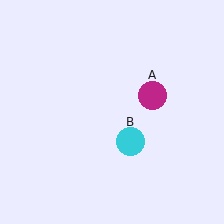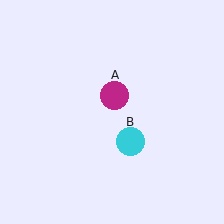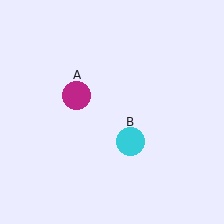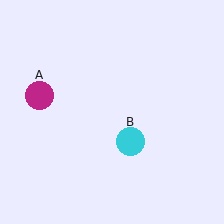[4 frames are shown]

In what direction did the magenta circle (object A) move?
The magenta circle (object A) moved left.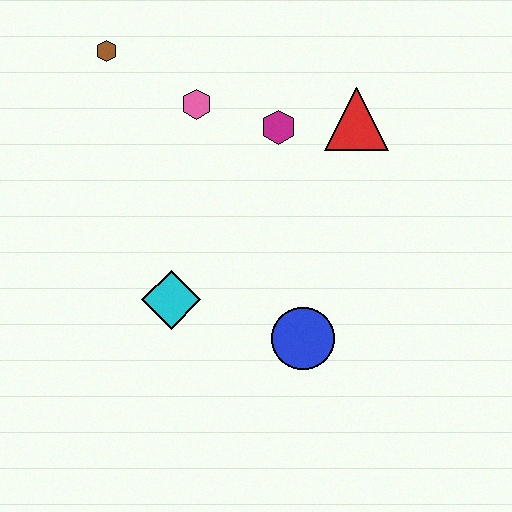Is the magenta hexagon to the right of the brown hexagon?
Yes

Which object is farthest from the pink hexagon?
The blue circle is farthest from the pink hexagon.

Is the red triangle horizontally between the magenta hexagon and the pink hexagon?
No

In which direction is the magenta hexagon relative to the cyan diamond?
The magenta hexagon is above the cyan diamond.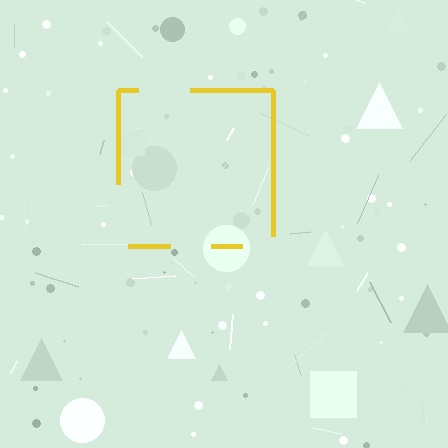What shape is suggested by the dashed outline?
The dashed outline suggests a square.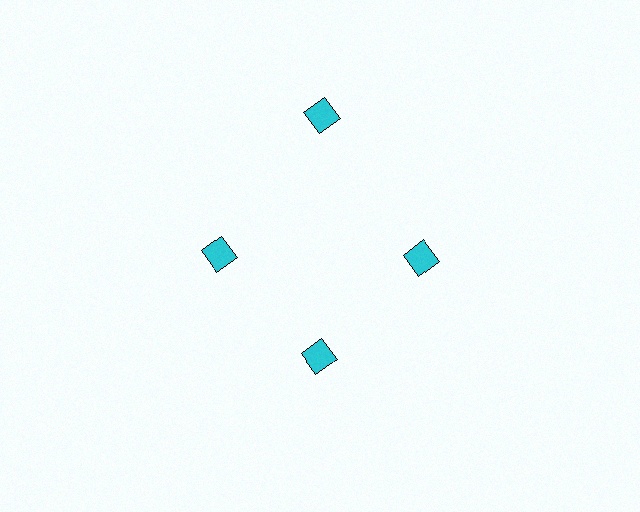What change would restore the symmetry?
The symmetry would be restored by moving it inward, back onto the ring so that all 4 diamonds sit at equal angles and equal distance from the center.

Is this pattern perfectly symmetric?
No. The 4 cyan diamonds are arranged in a ring, but one element near the 12 o'clock position is pushed outward from the center, breaking the 4-fold rotational symmetry.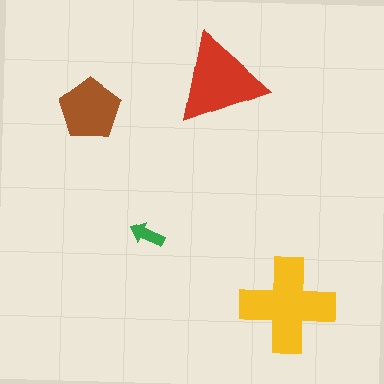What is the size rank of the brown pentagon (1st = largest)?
3rd.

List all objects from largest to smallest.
The yellow cross, the red triangle, the brown pentagon, the green arrow.